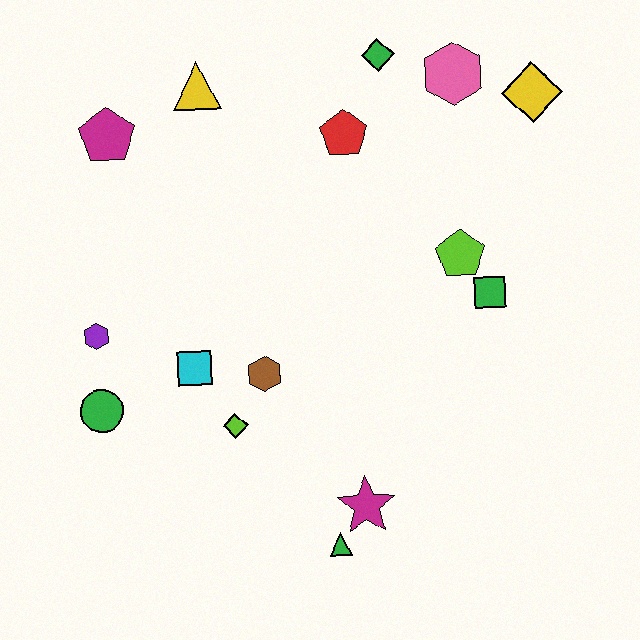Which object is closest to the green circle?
The purple hexagon is closest to the green circle.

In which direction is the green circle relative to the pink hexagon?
The green circle is to the left of the pink hexagon.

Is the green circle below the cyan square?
Yes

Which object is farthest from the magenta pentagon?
The green triangle is farthest from the magenta pentagon.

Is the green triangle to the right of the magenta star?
No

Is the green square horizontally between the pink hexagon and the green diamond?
No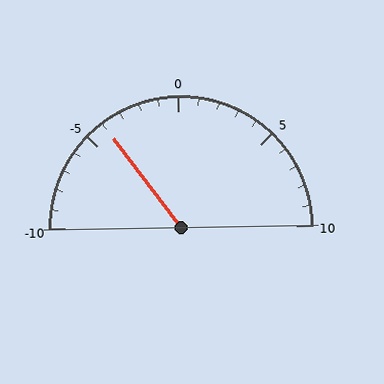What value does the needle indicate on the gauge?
The needle indicates approximately -4.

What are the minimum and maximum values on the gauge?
The gauge ranges from -10 to 10.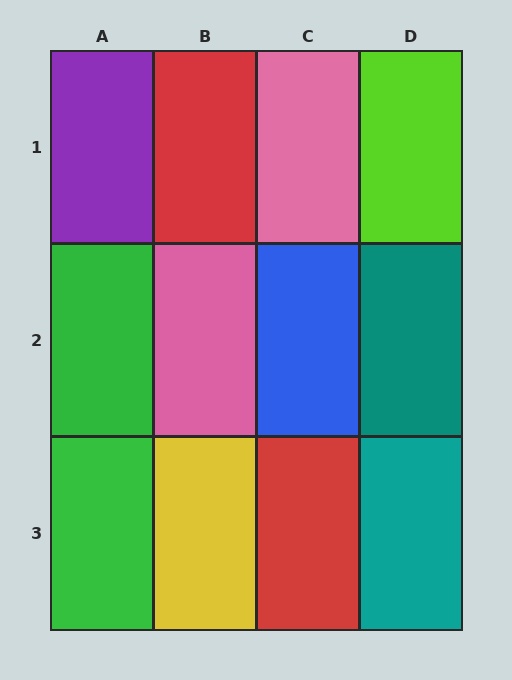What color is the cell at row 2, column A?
Green.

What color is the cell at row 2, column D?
Teal.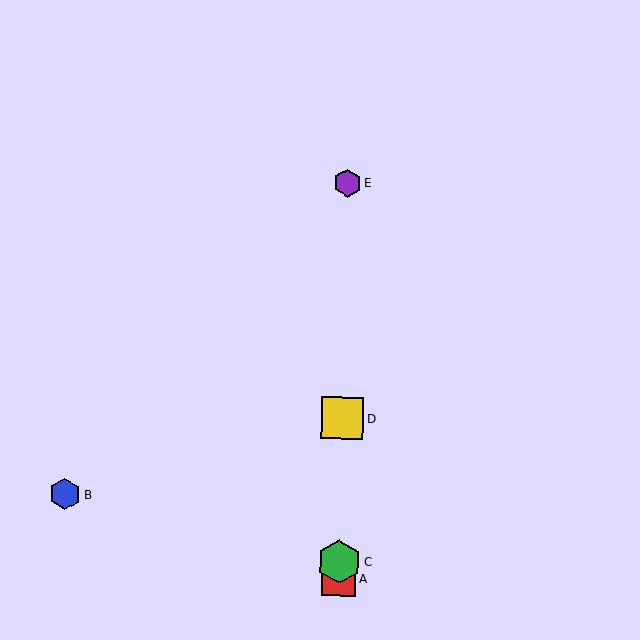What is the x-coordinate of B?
Object B is at x≈65.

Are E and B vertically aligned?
No, E is at x≈348 and B is at x≈65.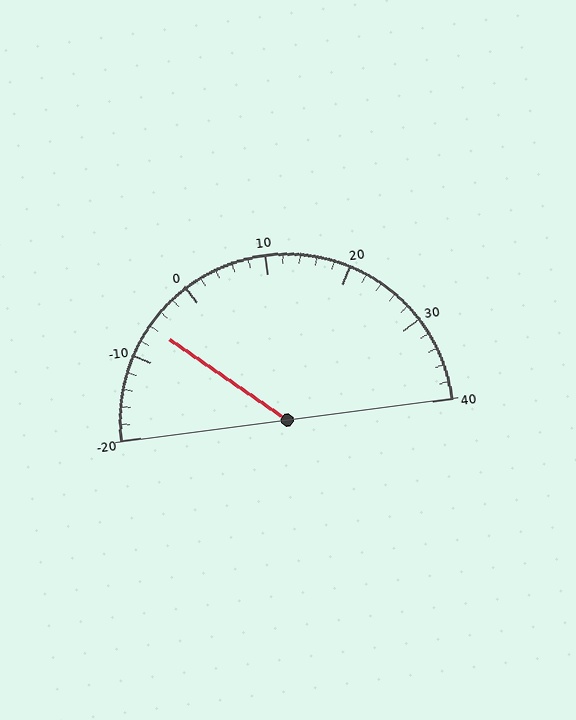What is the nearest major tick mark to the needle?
The nearest major tick mark is -10.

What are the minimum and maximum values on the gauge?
The gauge ranges from -20 to 40.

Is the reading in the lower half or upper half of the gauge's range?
The reading is in the lower half of the range (-20 to 40).